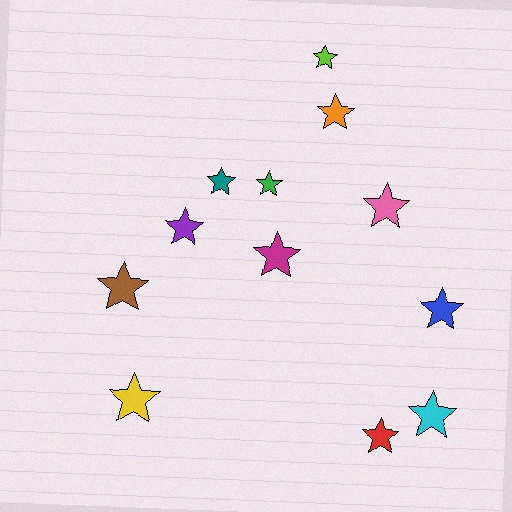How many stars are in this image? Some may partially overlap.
There are 12 stars.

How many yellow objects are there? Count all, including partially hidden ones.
There is 1 yellow object.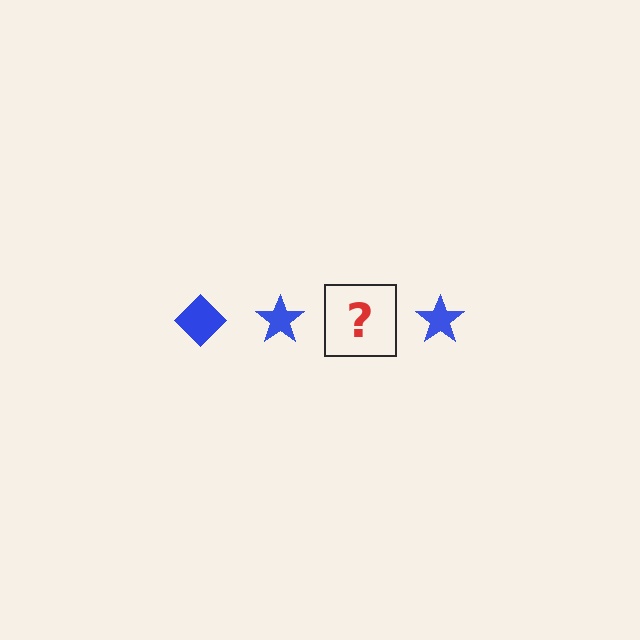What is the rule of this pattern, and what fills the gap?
The rule is that the pattern cycles through diamond, star shapes in blue. The gap should be filled with a blue diamond.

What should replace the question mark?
The question mark should be replaced with a blue diamond.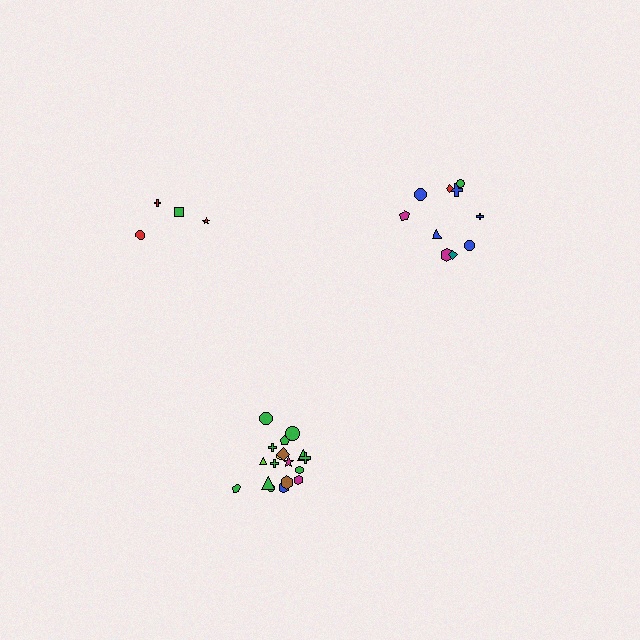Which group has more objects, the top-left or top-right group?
The top-right group.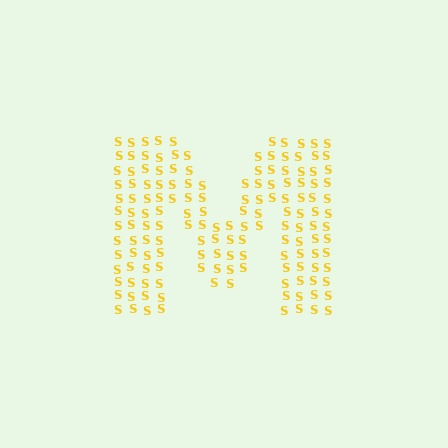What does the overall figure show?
The overall figure shows the letter M.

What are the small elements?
The small elements are letter S's.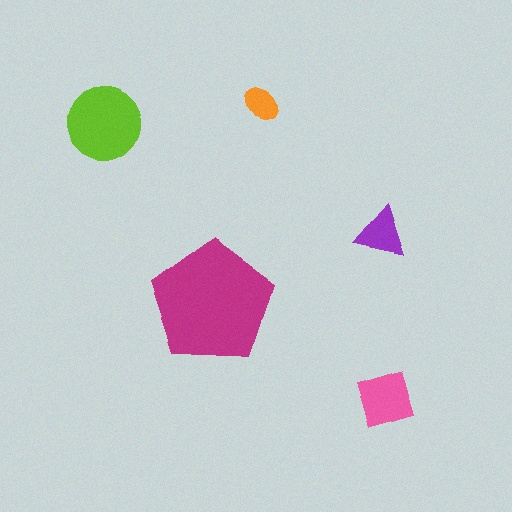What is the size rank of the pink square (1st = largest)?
3rd.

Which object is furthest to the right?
The pink square is rightmost.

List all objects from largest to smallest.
The magenta pentagon, the lime circle, the pink square, the purple triangle, the orange ellipse.